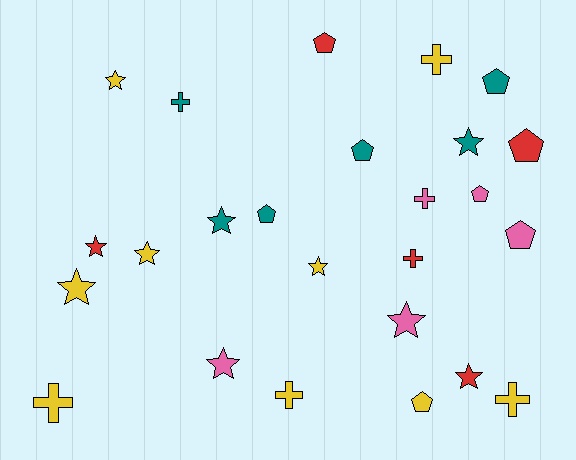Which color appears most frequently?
Yellow, with 9 objects.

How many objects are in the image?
There are 25 objects.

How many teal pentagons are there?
There are 3 teal pentagons.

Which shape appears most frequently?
Star, with 10 objects.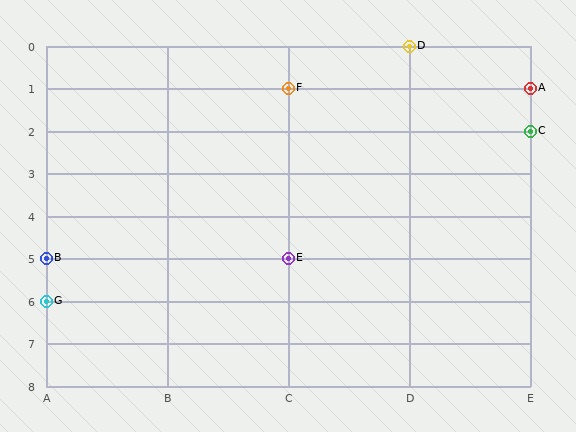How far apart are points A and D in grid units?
Points A and D are 1 column and 1 row apart (about 1.4 grid units diagonally).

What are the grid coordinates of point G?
Point G is at grid coordinates (A, 6).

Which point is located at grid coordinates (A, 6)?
Point G is at (A, 6).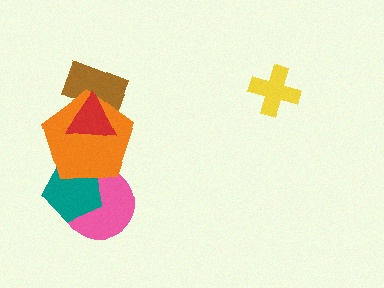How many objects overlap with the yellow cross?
0 objects overlap with the yellow cross.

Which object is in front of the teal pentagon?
The orange pentagon is in front of the teal pentagon.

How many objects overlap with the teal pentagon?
2 objects overlap with the teal pentagon.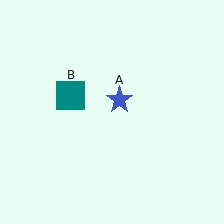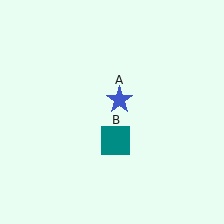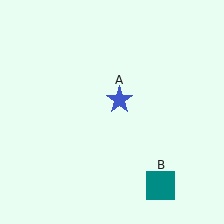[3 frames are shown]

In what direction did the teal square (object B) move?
The teal square (object B) moved down and to the right.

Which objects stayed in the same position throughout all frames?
Blue star (object A) remained stationary.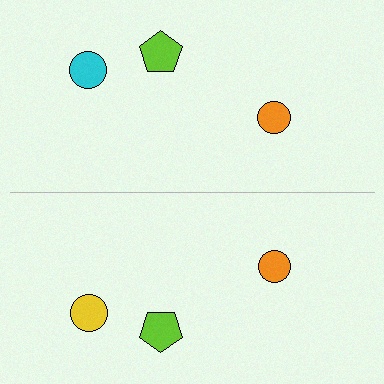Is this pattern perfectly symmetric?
No, the pattern is not perfectly symmetric. The yellow circle on the bottom side breaks the symmetry — its mirror counterpart is cyan.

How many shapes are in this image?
There are 6 shapes in this image.